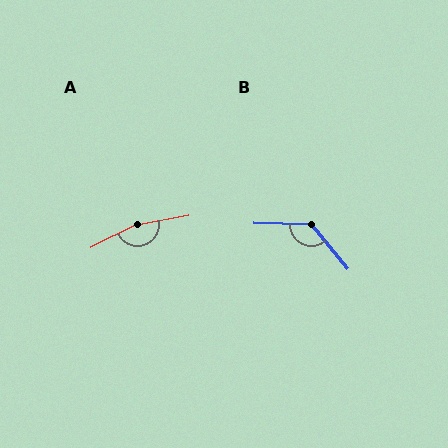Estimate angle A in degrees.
Approximately 164 degrees.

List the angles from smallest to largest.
B (131°), A (164°).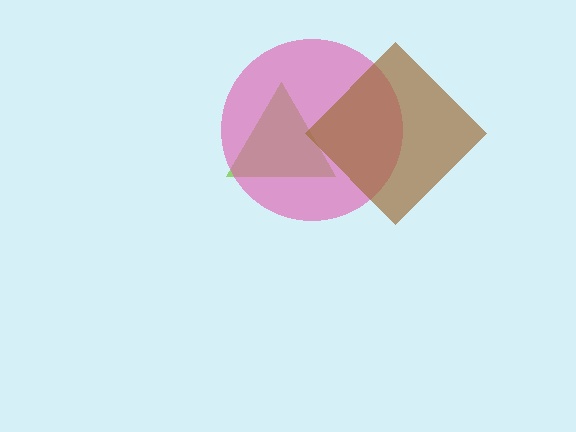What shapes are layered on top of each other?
The layered shapes are: a lime triangle, a pink circle, a brown diamond.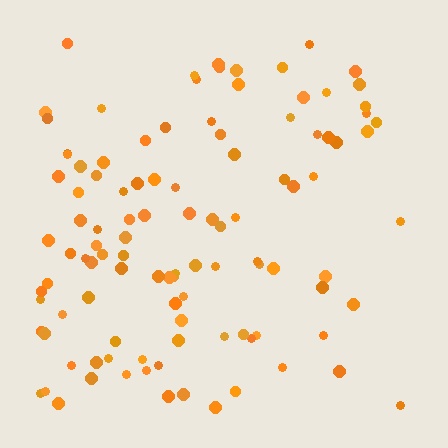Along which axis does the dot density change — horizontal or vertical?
Horizontal.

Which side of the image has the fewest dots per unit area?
The right.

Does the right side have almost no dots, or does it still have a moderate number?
Still a moderate number, just noticeably fewer than the left.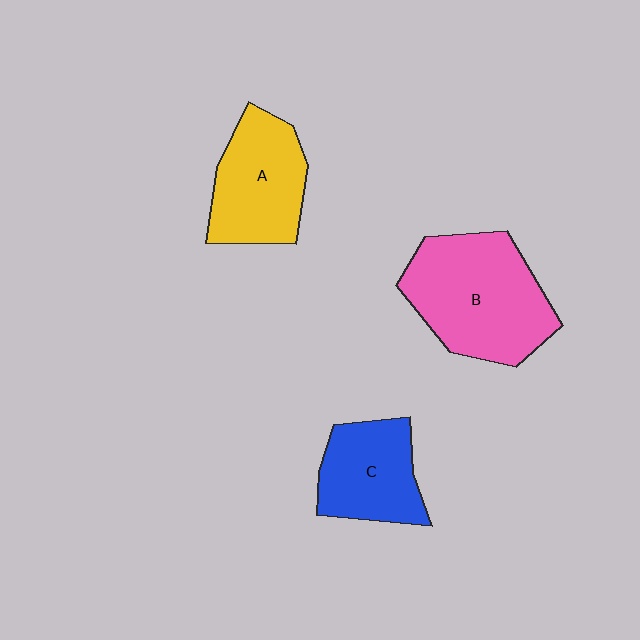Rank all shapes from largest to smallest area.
From largest to smallest: B (pink), A (yellow), C (blue).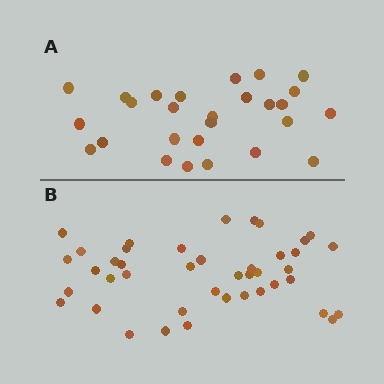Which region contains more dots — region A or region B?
Region B (the bottom region) has more dots.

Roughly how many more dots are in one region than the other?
Region B has approximately 15 more dots than region A.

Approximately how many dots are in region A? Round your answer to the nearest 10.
About 30 dots. (The exact count is 27, which rounds to 30.)